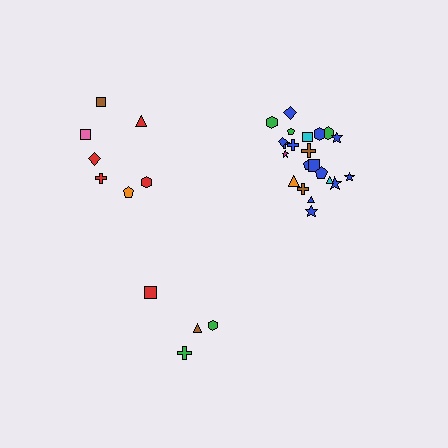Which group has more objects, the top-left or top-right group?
The top-right group.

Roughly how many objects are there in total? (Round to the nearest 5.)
Roughly 35 objects in total.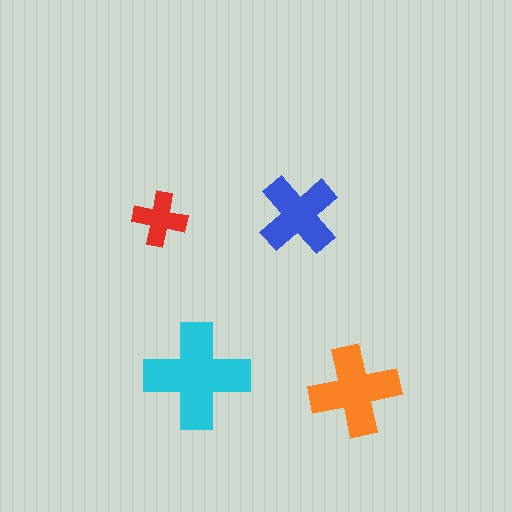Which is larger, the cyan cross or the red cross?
The cyan one.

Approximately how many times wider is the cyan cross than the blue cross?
About 1.5 times wider.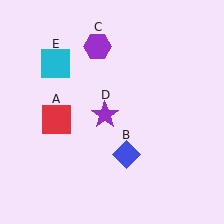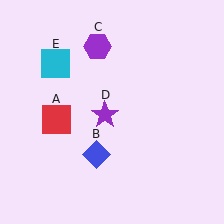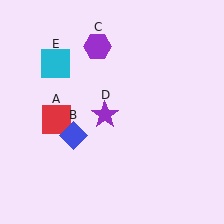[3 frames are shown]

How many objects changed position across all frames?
1 object changed position: blue diamond (object B).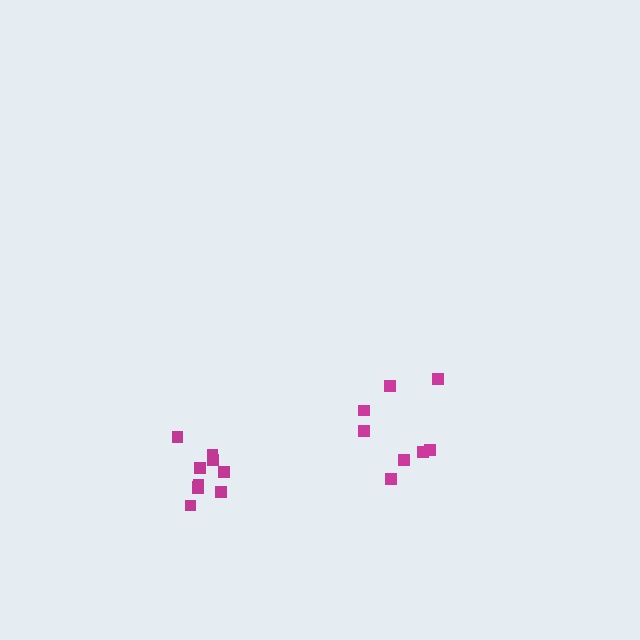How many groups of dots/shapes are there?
There are 2 groups.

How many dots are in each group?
Group 1: 8 dots, Group 2: 10 dots (18 total).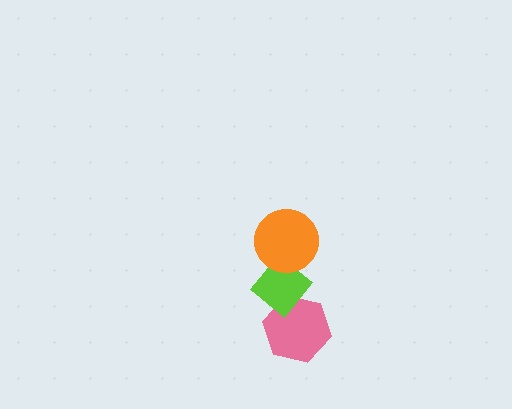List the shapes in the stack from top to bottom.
From top to bottom: the orange circle, the lime diamond, the pink hexagon.